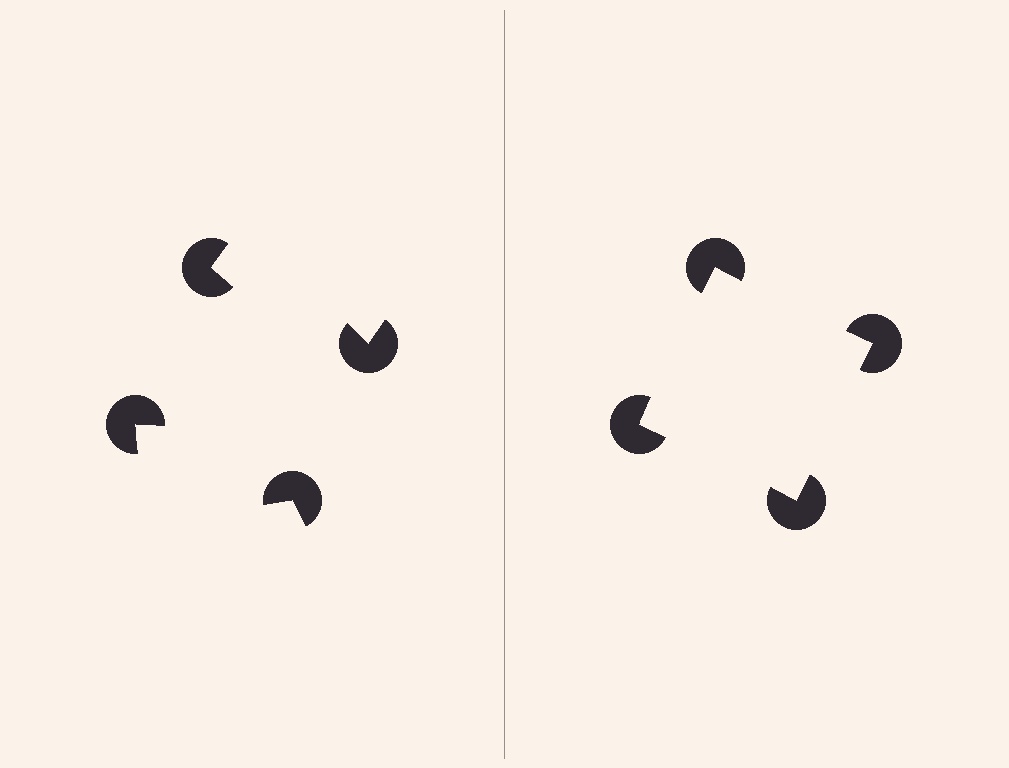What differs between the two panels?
The pac-man discs are positioned identically on both sides; only the wedge orientations differ. On the right they align to a square; on the left they are misaligned.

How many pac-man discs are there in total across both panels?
8 — 4 on each side.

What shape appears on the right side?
An illusory square.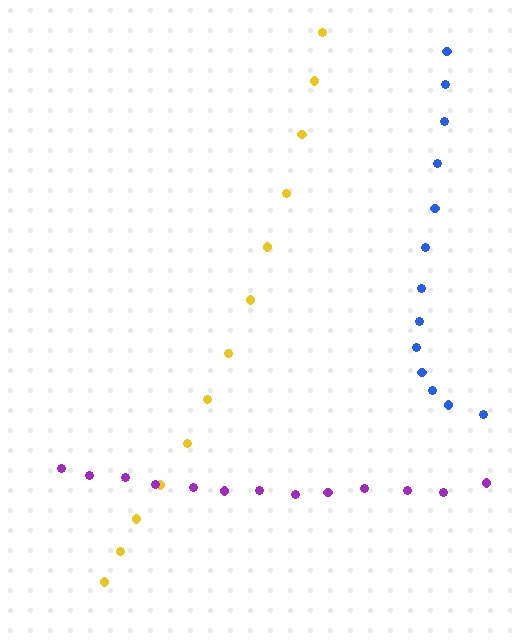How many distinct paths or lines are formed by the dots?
There are 3 distinct paths.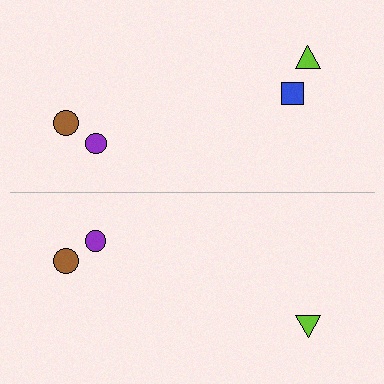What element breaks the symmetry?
A blue square is missing from the bottom side.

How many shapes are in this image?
There are 7 shapes in this image.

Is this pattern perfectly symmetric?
No, the pattern is not perfectly symmetric. A blue square is missing from the bottom side.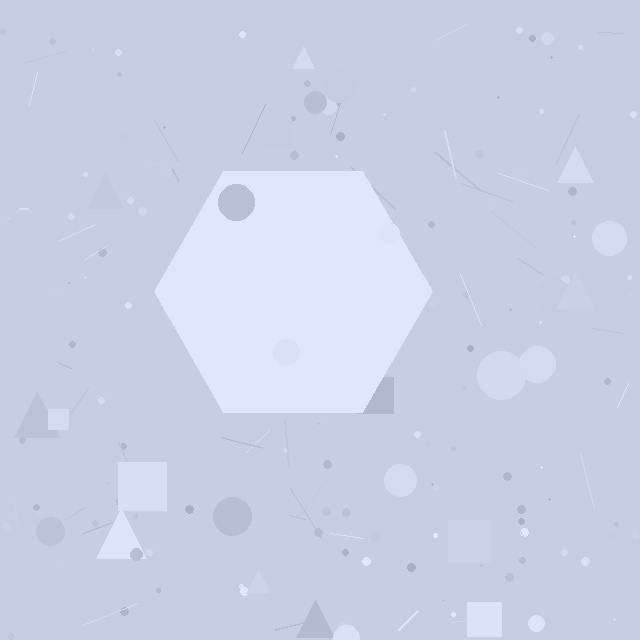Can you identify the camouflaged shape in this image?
The camouflaged shape is a hexagon.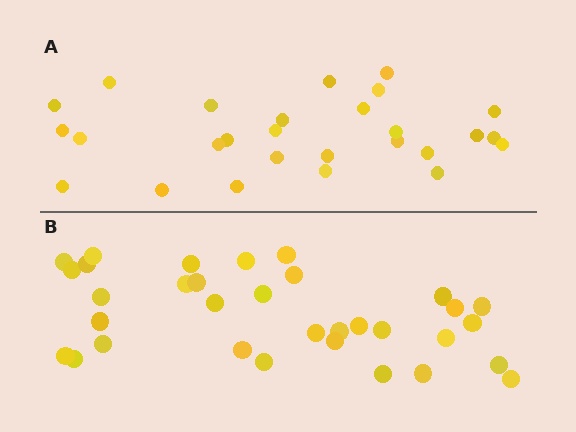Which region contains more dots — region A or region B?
Region B (the bottom region) has more dots.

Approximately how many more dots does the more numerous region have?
Region B has about 6 more dots than region A.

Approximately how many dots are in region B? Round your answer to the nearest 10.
About 30 dots. (The exact count is 33, which rounds to 30.)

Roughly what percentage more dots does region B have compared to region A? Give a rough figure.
About 20% more.